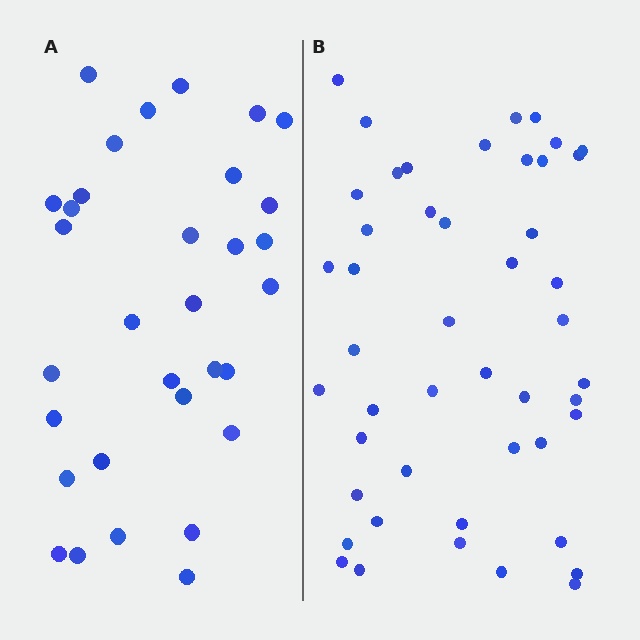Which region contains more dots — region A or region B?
Region B (the right region) has more dots.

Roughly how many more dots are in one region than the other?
Region B has approximately 15 more dots than region A.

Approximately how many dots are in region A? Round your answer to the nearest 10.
About 30 dots. (The exact count is 32, which rounds to 30.)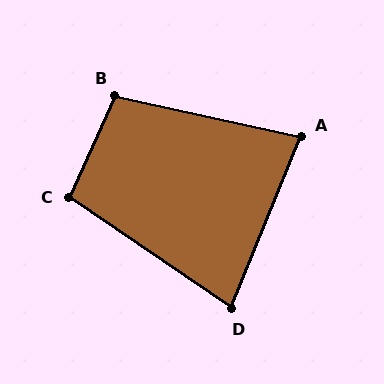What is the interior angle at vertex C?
Approximately 100 degrees (obtuse).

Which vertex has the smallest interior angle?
D, at approximately 78 degrees.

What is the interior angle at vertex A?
Approximately 80 degrees (acute).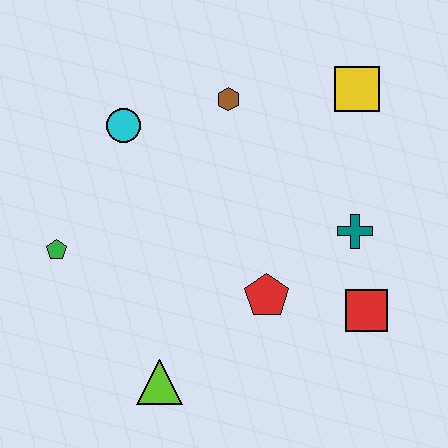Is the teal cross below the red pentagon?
No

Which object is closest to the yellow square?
The brown hexagon is closest to the yellow square.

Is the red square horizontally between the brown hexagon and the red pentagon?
No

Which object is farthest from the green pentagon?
The yellow square is farthest from the green pentagon.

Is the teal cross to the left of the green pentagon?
No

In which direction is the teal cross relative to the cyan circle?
The teal cross is to the right of the cyan circle.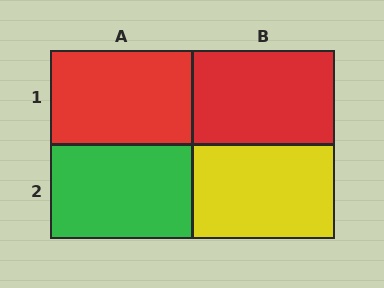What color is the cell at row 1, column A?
Red.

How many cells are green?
1 cell is green.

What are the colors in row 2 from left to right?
Green, yellow.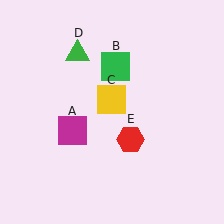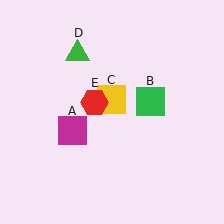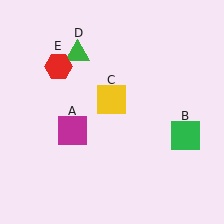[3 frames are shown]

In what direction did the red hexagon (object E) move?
The red hexagon (object E) moved up and to the left.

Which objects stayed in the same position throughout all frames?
Magenta square (object A) and yellow square (object C) and green triangle (object D) remained stationary.